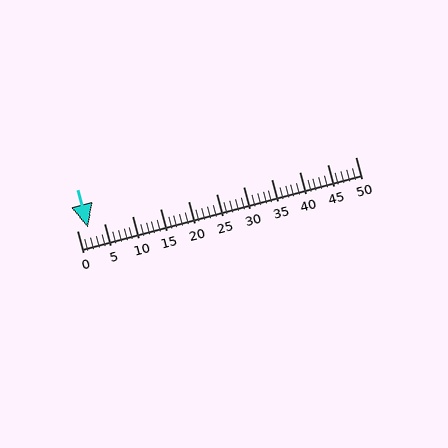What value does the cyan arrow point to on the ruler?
The cyan arrow points to approximately 2.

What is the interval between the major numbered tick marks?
The major tick marks are spaced 5 units apart.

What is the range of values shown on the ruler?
The ruler shows values from 0 to 50.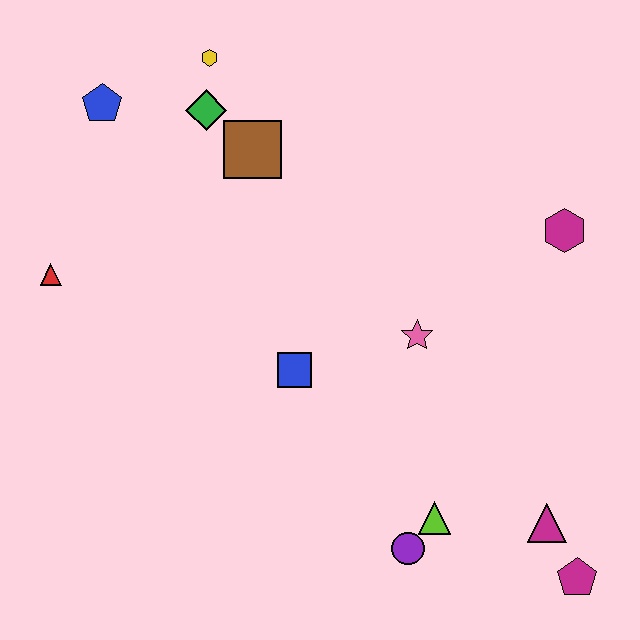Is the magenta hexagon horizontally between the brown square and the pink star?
No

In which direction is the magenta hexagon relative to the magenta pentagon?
The magenta hexagon is above the magenta pentagon.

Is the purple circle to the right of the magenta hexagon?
No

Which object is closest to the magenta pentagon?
The magenta triangle is closest to the magenta pentagon.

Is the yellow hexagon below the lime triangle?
No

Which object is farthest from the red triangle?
The magenta pentagon is farthest from the red triangle.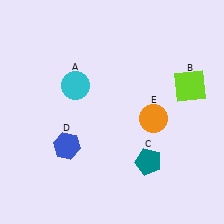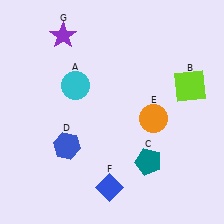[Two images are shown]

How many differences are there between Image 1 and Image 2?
There are 2 differences between the two images.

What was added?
A blue diamond (F), a purple star (G) were added in Image 2.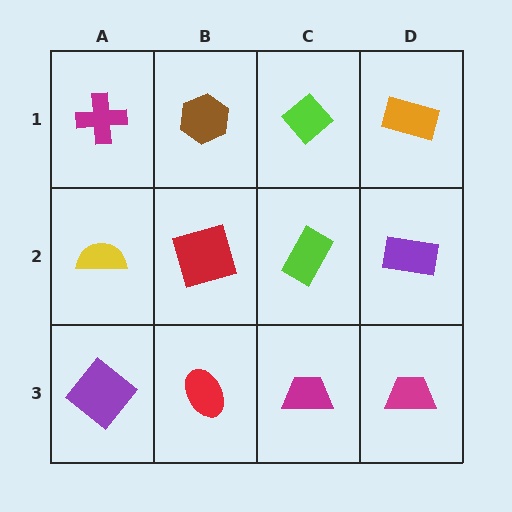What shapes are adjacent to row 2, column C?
A lime diamond (row 1, column C), a magenta trapezoid (row 3, column C), a red square (row 2, column B), a purple rectangle (row 2, column D).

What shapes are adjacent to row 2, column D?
An orange rectangle (row 1, column D), a magenta trapezoid (row 3, column D), a lime rectangle (row 2, column C).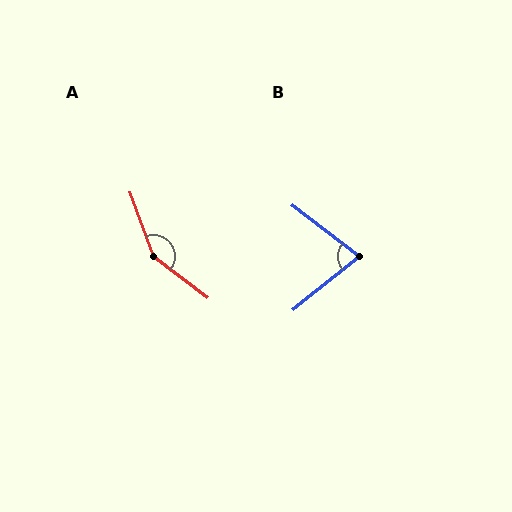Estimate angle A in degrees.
Approximately 148 degrees.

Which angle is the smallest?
B, at approximately 76 degrees.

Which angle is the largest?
A, at approximately 148 degrees.